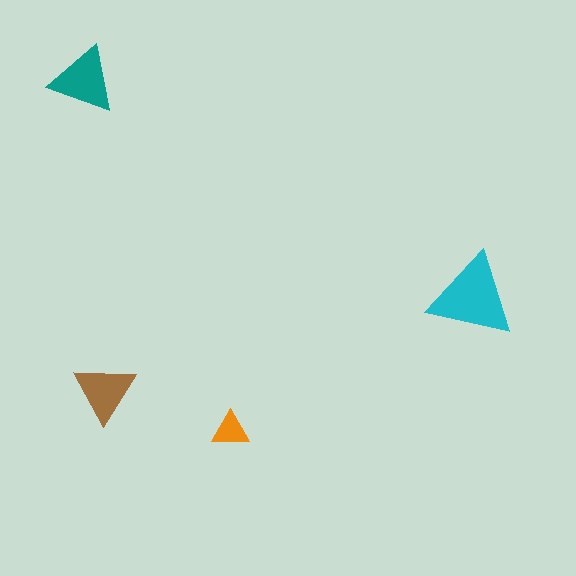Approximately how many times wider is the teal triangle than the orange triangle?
About 2 times wider.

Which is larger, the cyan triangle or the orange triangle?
The cyan one.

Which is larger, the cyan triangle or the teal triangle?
The cyan one.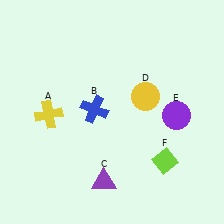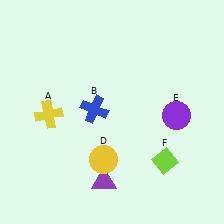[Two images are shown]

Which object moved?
The yellow circle (D) moved down.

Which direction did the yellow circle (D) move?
The yellow circle (D) moved down.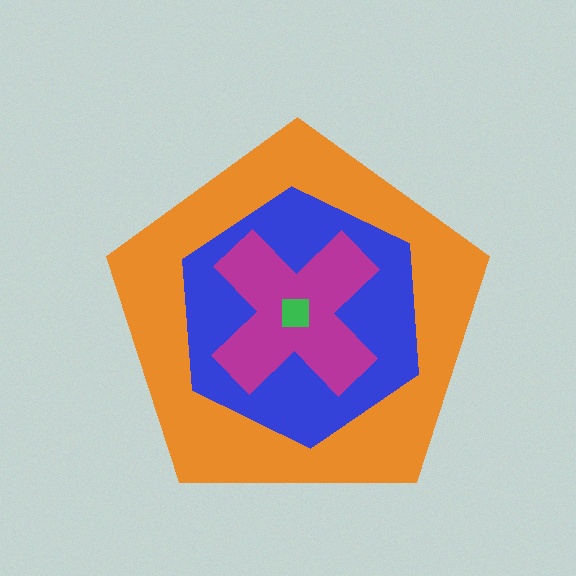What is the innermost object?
The green square.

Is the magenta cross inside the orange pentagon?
Yes.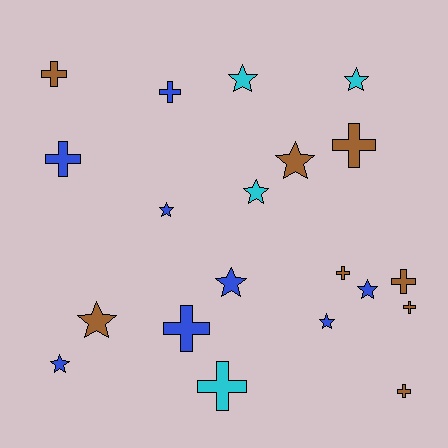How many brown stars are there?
There are 2 brown stars.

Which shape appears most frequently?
Star, with 10 objects.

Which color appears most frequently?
Brown, with 8 objects.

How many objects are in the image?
There are 20 objects.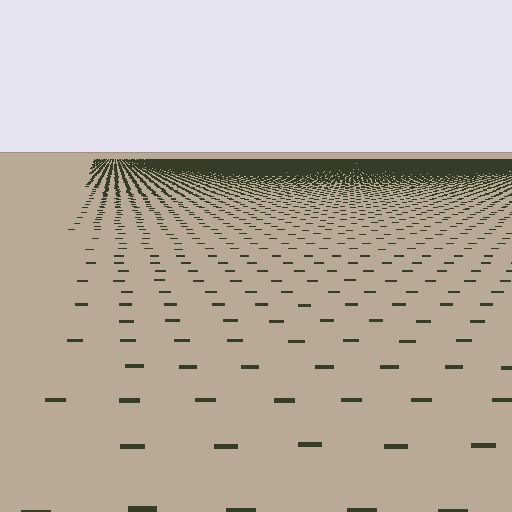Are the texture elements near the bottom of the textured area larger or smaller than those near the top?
Larger. Near the bottom, elements are closer to the viewer and appear at a bigger on-screen size.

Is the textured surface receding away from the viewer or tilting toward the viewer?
The surface is receding away from the viewer. Texture elements get smaller and denser toward the top.